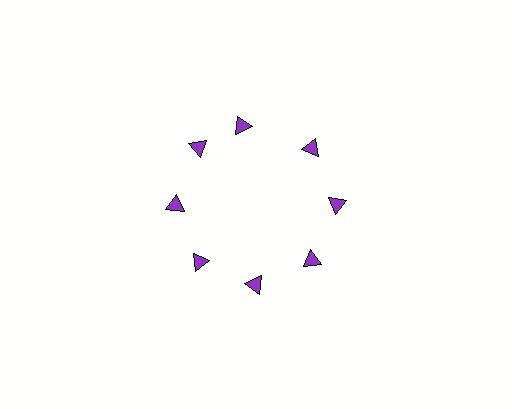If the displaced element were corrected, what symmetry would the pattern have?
It would have 8-fold rotational symmetry — the pattern would map onto itself every 45 degrees.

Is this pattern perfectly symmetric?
No. The 8 purple triangles are arranged in a ring, but one element near the 12 o'clock position is rotated out of alignment along the ring, breaking the 8-fold rotational symmetry.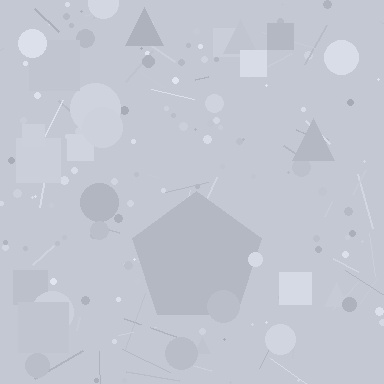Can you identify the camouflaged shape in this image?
The camouflaged shape is a pentagon.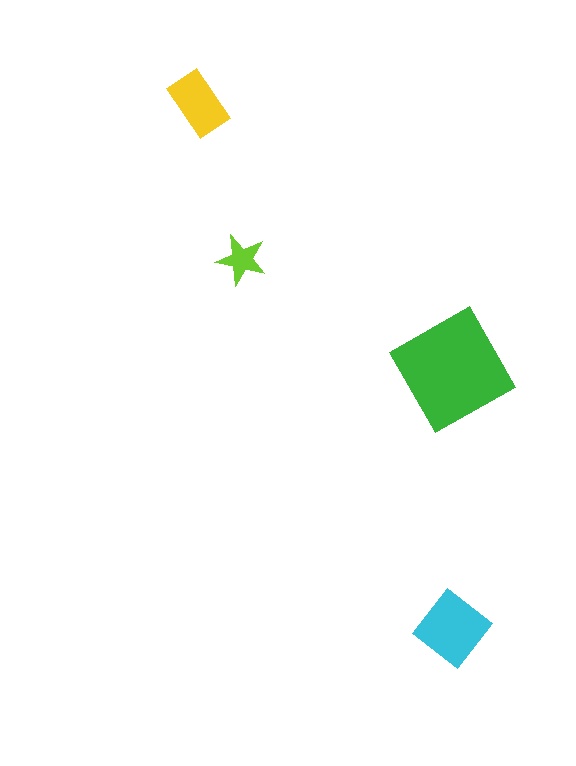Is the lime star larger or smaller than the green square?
Smaller.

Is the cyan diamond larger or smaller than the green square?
Smaller.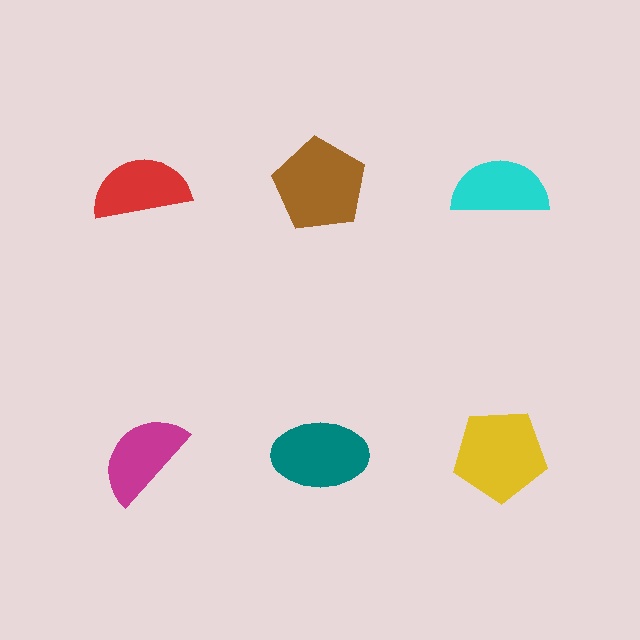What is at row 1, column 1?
A red semicircle.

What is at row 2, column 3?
A yellow pentagon.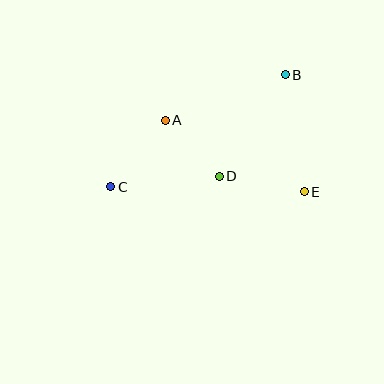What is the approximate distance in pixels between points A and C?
The distance between A and C is approximately 86 pixels.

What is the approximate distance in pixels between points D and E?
The distance between D and E is approximately 87 pixels.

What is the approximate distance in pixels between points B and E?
The distance between B and E is approximately 118 pixels.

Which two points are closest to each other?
Points A and D are closest to each other.